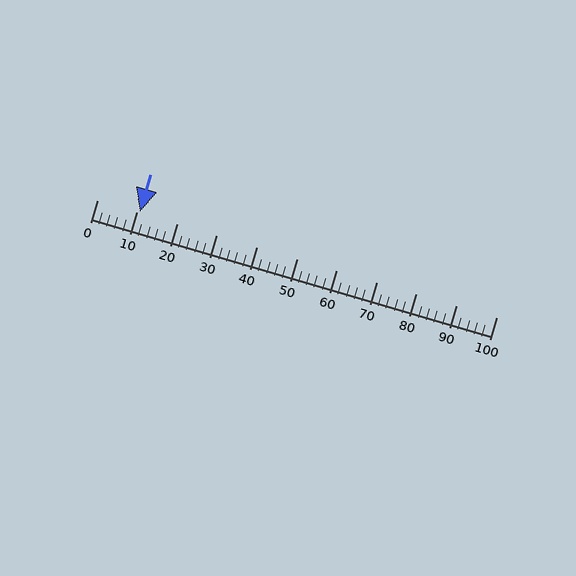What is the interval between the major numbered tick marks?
The major tick marks are spaced 10 units apart.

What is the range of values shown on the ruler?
The ruler shows values from 0 to 100.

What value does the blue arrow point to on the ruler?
The blue arrow points to approximately 11.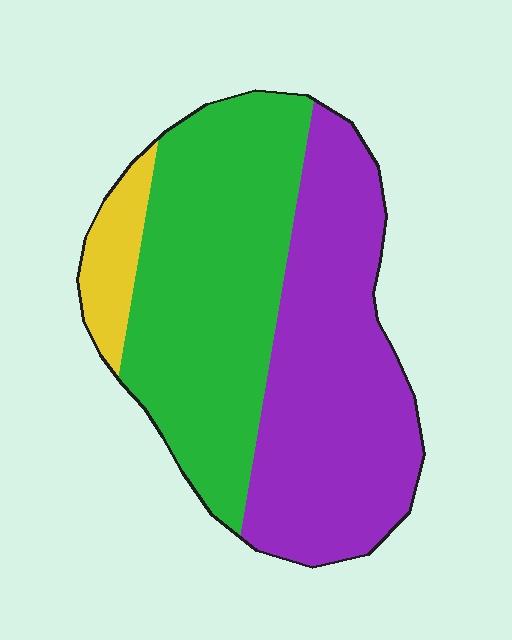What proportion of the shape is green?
Green covers roughly 45% of the shape.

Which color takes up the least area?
Yellow, at roughly 10%.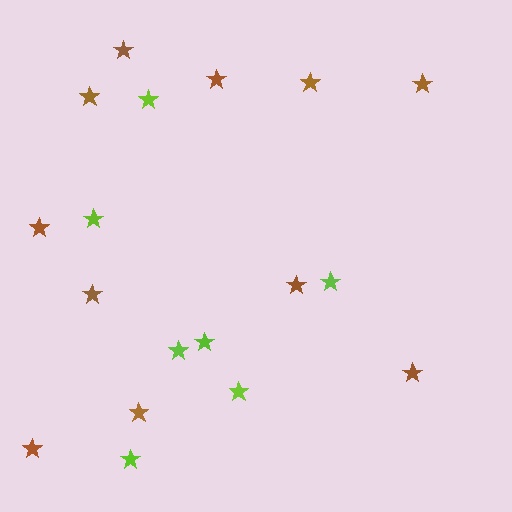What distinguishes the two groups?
There are 2 groups: one group of brown stars (11) and one group of lime stars (7).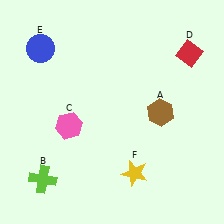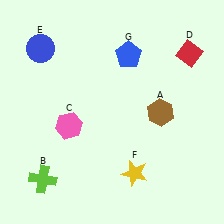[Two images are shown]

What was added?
A blue pentagon (G) was added in Image 2.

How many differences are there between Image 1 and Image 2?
There is 1 difference between the two images.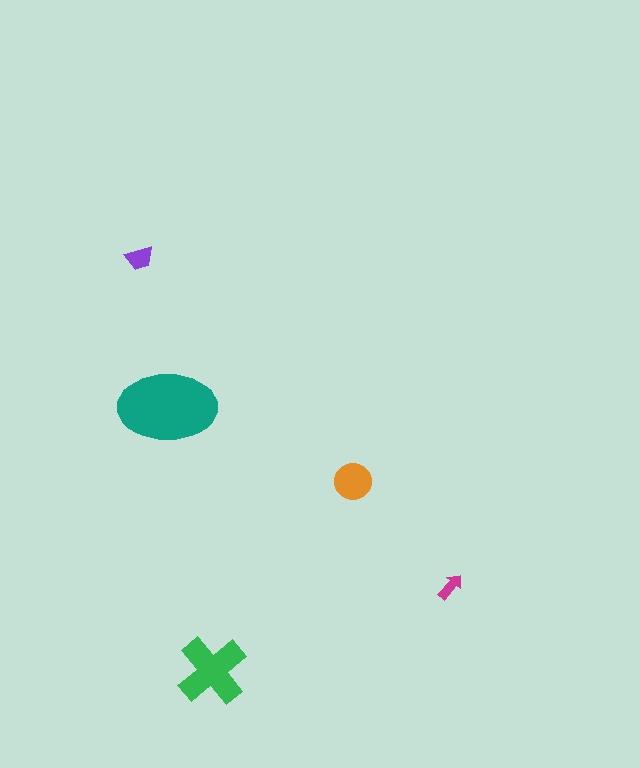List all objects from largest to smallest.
The teal ellipse, the green cross, the orange circle, the purple trapezoid, the magenta arrow.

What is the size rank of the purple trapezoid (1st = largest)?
4th.